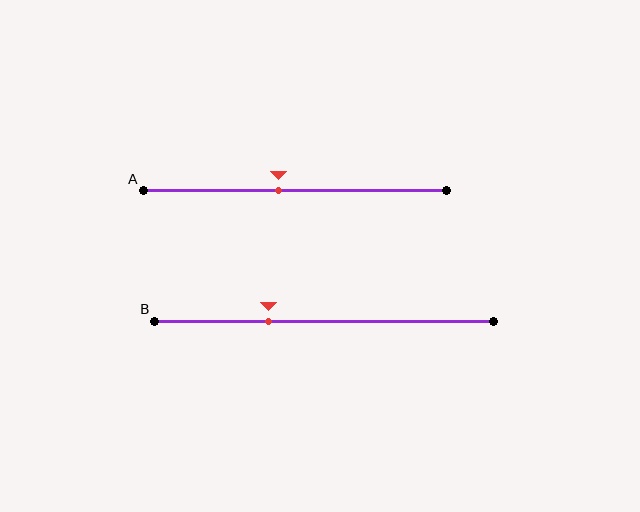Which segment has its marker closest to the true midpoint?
Segment A has its marker closest to the true midpoint.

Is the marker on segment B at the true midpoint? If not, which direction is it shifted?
No, the marker on segment B is shifted to the left by about 16% of the segment length.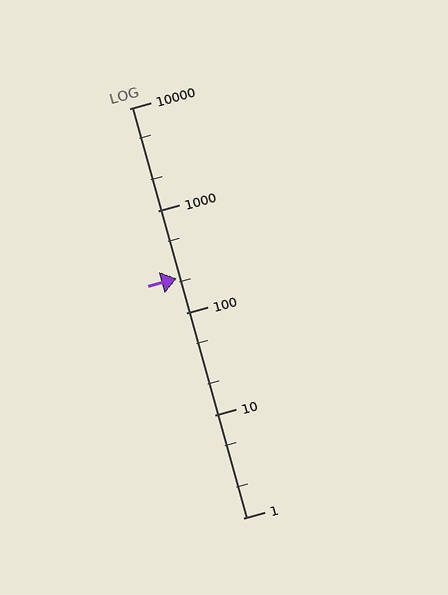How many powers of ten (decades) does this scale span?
The scale spans 4 decades, from 1 to 10000.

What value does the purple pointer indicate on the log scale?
The pointer indicates approximately 220.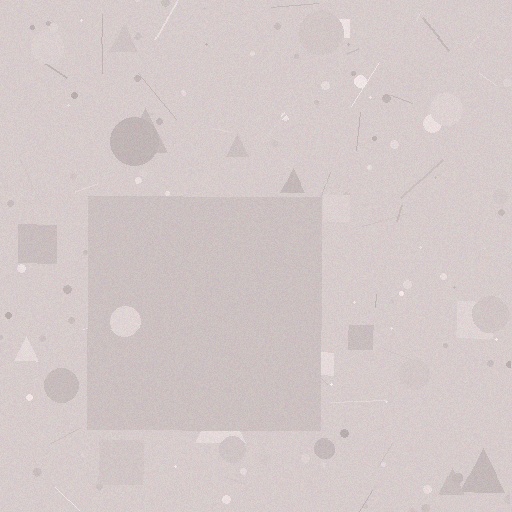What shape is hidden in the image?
A square is hidden in the image.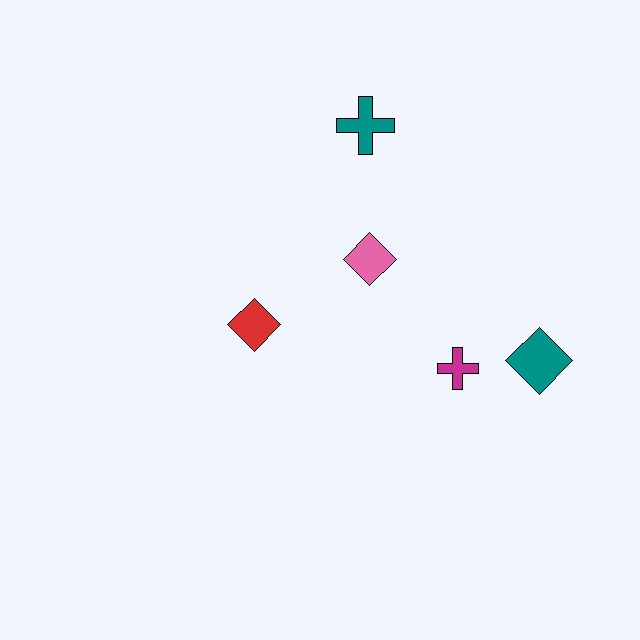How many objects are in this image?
There are 5 objects.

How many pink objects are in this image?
There is 1 pink object.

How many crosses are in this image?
There are 2 crosses.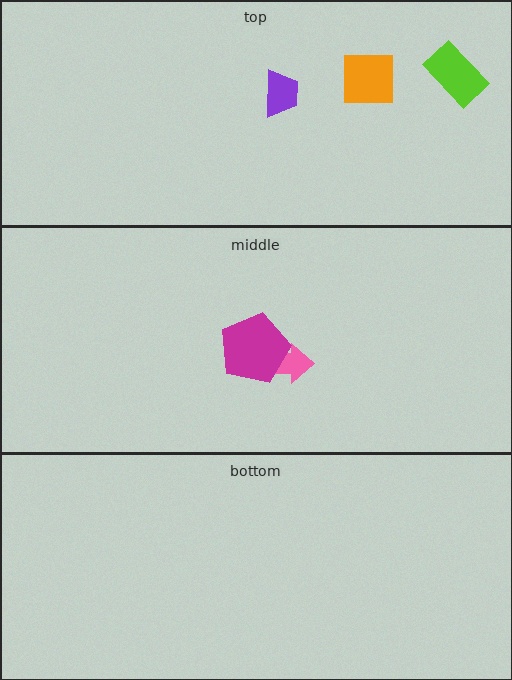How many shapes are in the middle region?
2.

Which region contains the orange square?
The top region.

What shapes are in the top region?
The orange square, the lime rectangle, the purple trapezoid.